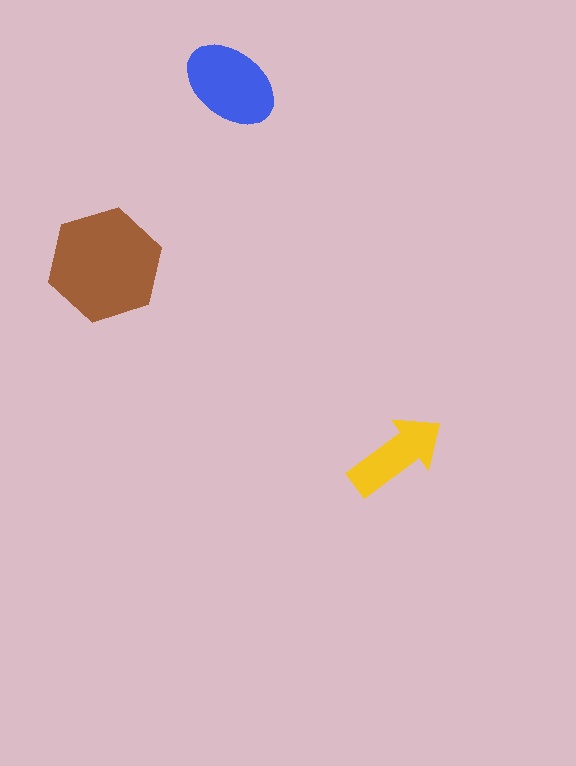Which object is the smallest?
The yellow arrow.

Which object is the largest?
The brown hexagon.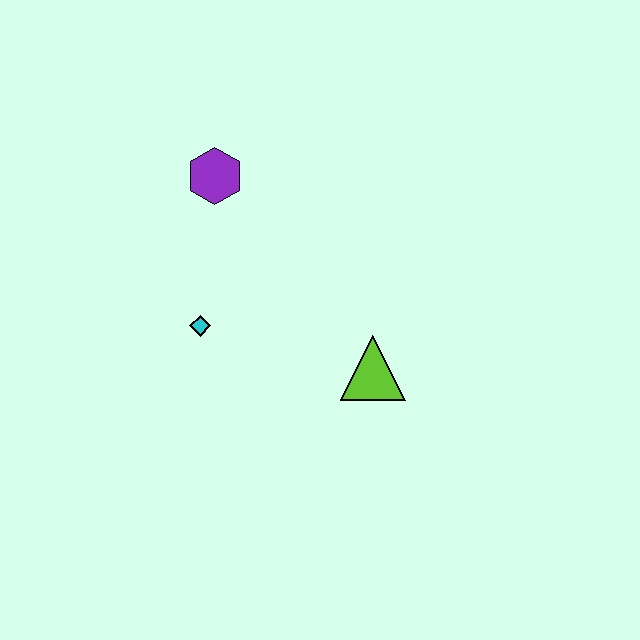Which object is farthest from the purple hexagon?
The lime triangle is farthest from the purple hexagon.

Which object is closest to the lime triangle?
The cyan diamond is closest to the lime triangle.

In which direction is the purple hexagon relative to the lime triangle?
The purple hexagon is above the lime triangle.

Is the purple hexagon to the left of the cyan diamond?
No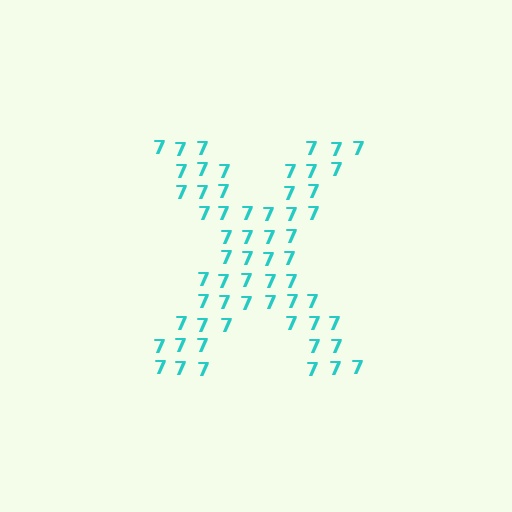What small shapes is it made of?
It is made of small digit 7's.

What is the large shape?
The large shape is the letter X.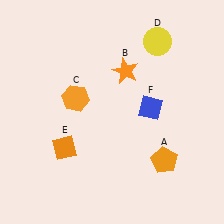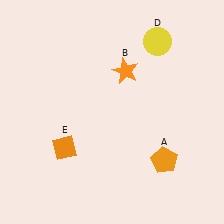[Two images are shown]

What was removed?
The blue diamond (F), the orange hexagon (C) were removed in Image 2.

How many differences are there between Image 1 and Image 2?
There are 2 differences between the two images.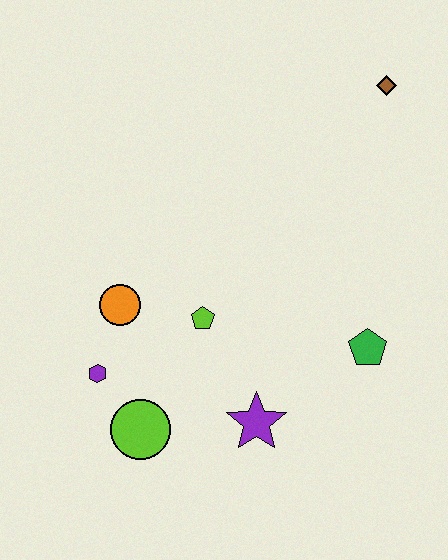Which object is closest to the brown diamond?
The green pentagon is closest to the brown diamond.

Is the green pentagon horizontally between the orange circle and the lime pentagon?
No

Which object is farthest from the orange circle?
The brown diamond is farthest from the orange circle.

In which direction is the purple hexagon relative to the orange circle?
The purple hexagon is below the orange circle.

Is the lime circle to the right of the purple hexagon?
Yes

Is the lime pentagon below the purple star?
No